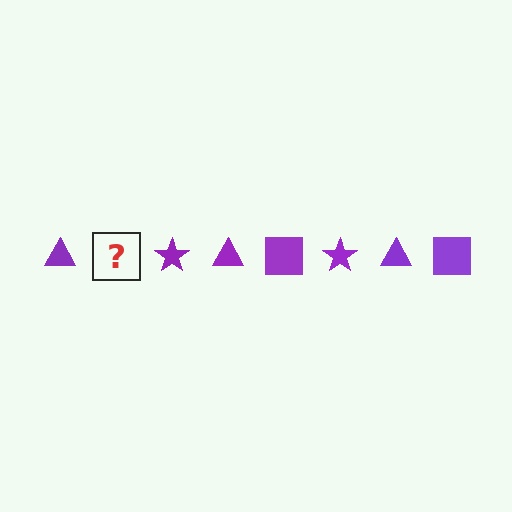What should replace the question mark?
The question mark should be replaced with a purple square.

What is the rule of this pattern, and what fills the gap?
The rule is that the pattern cycles through triangle, square, star shapes in purple. The gap should be filled with a purple square.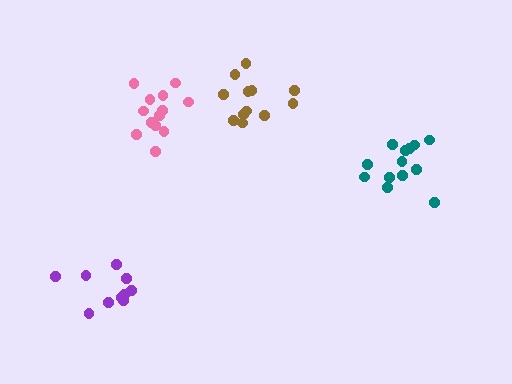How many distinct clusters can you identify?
There are 4 distinct clusters.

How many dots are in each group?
Group 1: 13 dots, Group 2: 10 dots, Group 3: 13 dots, Group 4: 12 dots (48 total).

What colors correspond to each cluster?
The clusters are colored: pink, purple, teal, brown.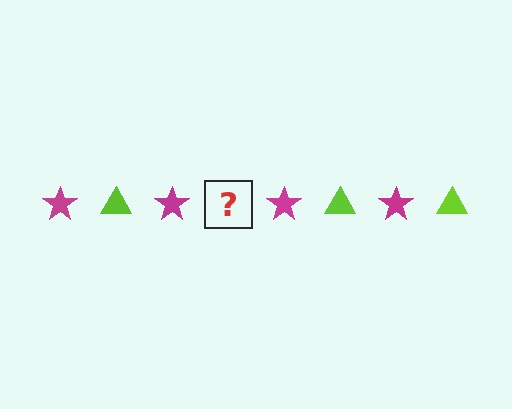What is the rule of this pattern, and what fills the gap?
The rule is that the pattern alternates between magenta star and lime triangle. The gap should be filled with a lime triangle.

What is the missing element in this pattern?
The missing element is a lime triangle.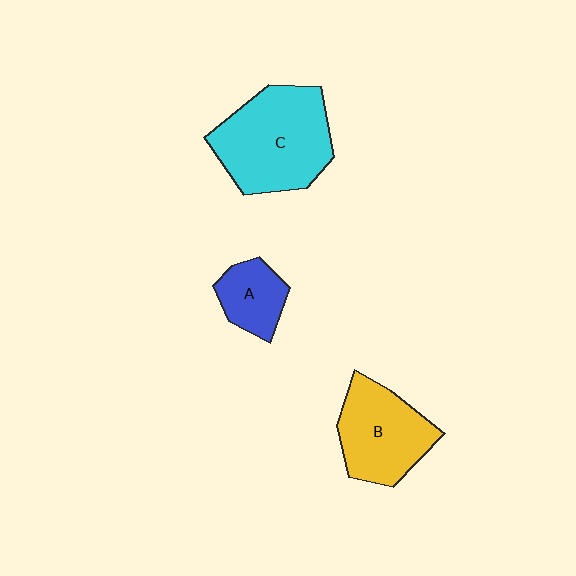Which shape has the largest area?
Shape C (cyan).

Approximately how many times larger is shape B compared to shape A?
Approximately 1.8 times.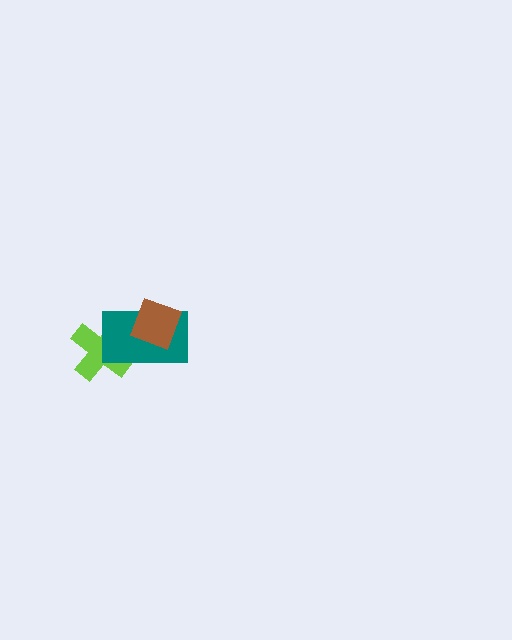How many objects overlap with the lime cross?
1 object overlaps with the lime cross.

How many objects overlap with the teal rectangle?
2 objects overlap with the teal rectangle.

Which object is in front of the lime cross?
The teal rectangle is in front of the lime cross.